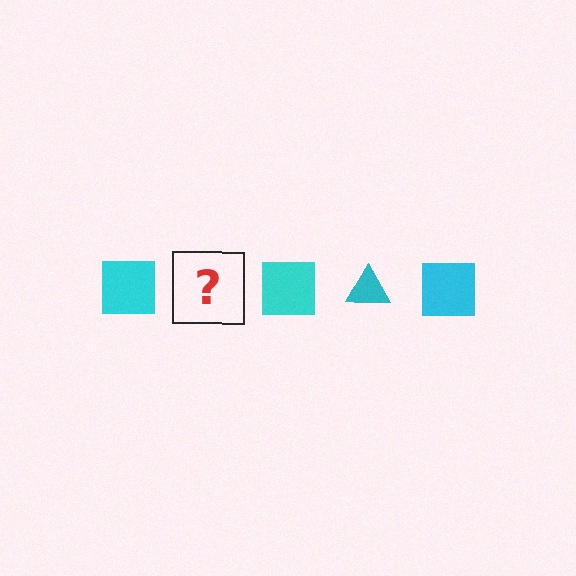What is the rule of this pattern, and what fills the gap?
The rule is that the pattern cycles through square, triangle shapes in cyan. The gap should be filled with a cyan triangle.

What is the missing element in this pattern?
The missing element is a cyan triangle.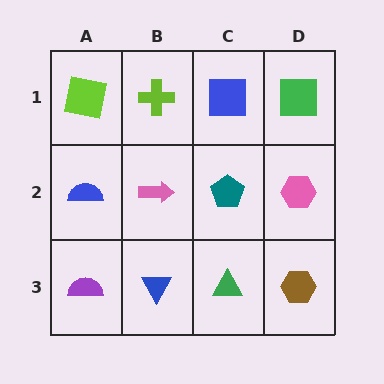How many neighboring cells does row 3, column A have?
2.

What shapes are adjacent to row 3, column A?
A blue semicircle (row 2, column A), a blue triangle (row 3, column B).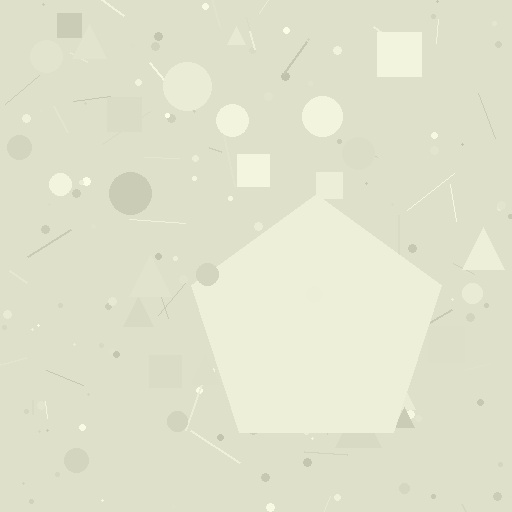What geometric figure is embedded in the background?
A pentagon is embedded in the background.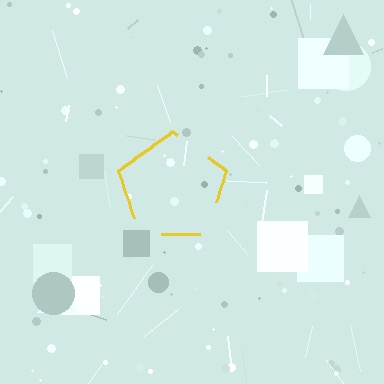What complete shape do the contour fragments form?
The contour fragments form a pentagon.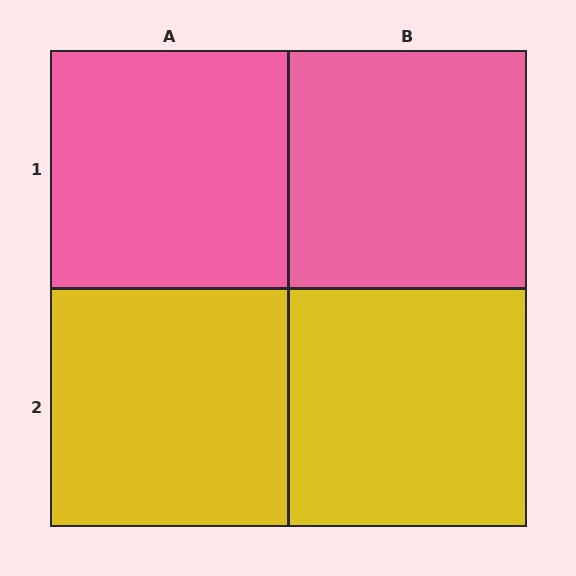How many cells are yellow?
2 cells are yellow.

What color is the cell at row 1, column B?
Pink.